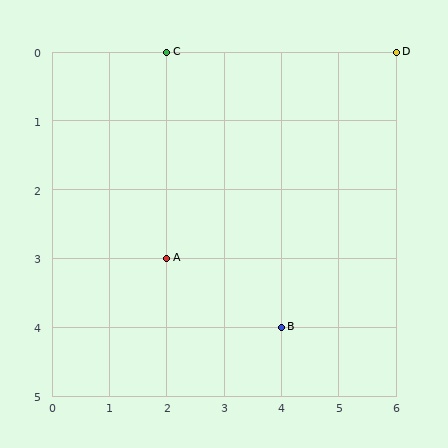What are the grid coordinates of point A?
Point A is at grid coordinates (2, 3).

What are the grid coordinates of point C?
Point C is at grid coordinates (2, 0).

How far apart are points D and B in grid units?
Points D and B are 2 columns and 4 rows apart (about 4.5 grid units diagonally).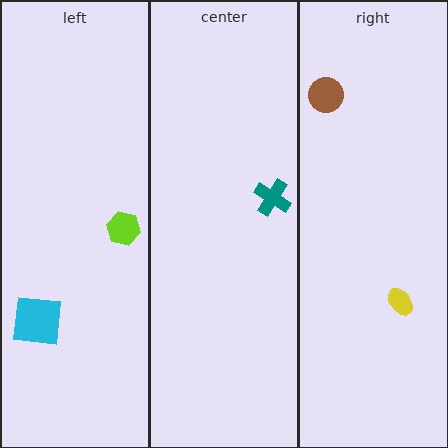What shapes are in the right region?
The brown circle, the yellow ellipse.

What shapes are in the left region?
The lime hexagon, the cyan square.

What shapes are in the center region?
The teal cross.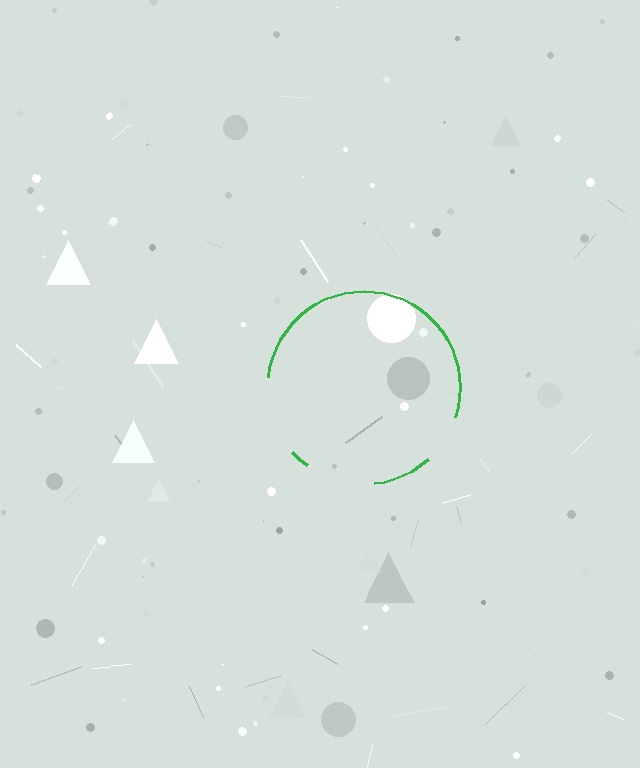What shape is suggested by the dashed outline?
The dashed outline suggests a circle.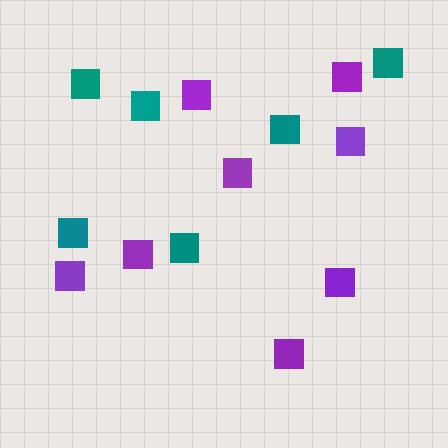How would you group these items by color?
There are 2 groups: one group of teal squares (6) and one group of purple squares (8).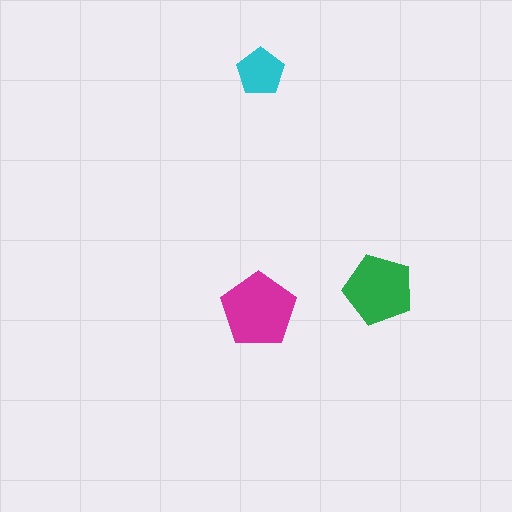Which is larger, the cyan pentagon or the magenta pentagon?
The magenta one.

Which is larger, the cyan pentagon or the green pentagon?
The green one.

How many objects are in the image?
There are 3 objects in the image.